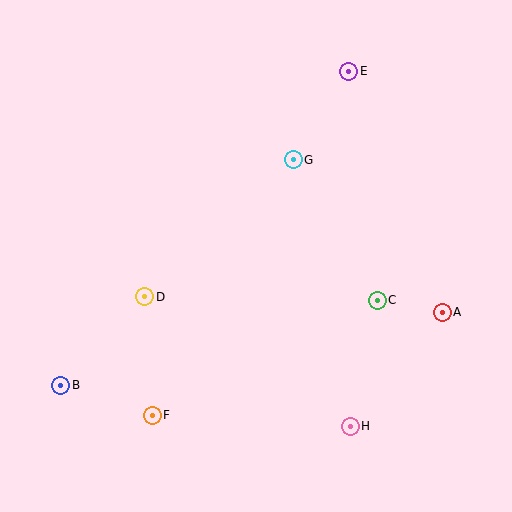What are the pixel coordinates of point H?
Point H is at (350, 426).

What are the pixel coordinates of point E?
Point E is at (349, 71).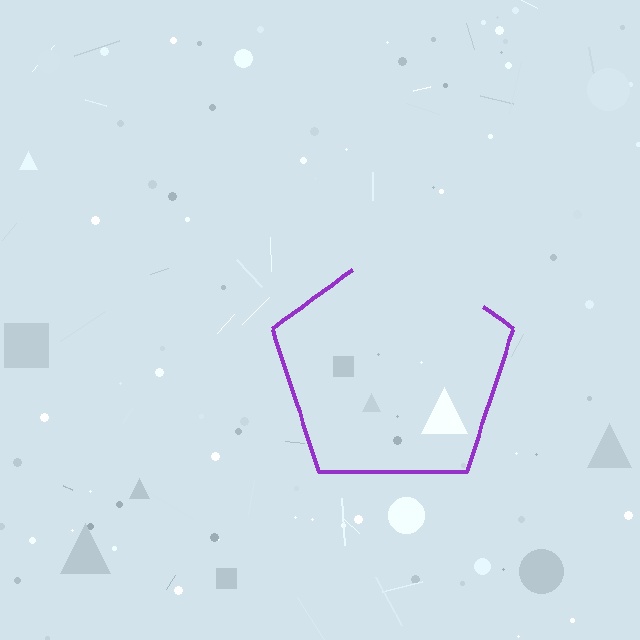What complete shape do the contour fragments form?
The contour fragments form a pentagon.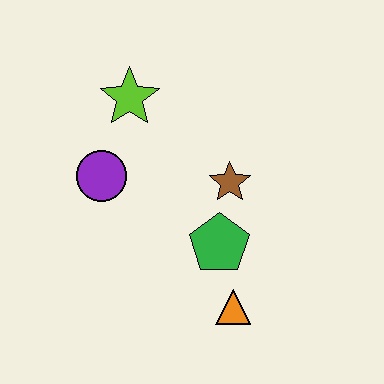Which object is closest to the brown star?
The green pentagon is closest to the brown star.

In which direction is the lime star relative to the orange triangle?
The lime star is above the orange triangle.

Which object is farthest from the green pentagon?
The lime star is farthest from the green pentagon.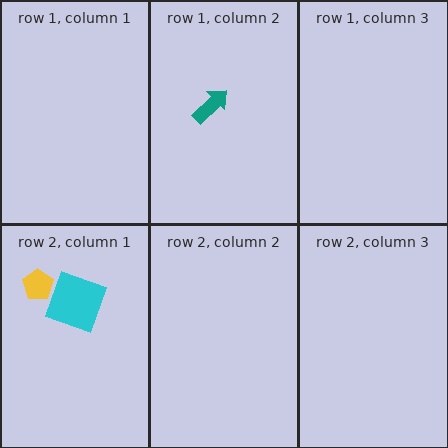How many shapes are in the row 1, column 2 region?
1.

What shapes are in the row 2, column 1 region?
The cyan square, the yellow pentagon.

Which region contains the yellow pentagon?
The row 2, column 1 region.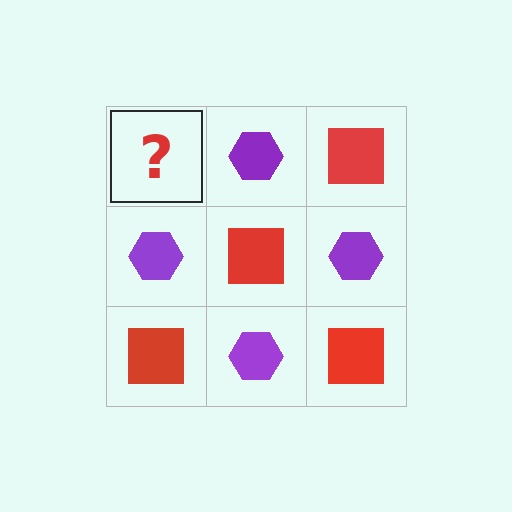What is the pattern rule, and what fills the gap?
The rule is that it alternates red square and purple hexagon in a checkerboard pattern. The gap should be filled with a red square.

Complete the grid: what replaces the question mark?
The question mark should be replaced with a red square.